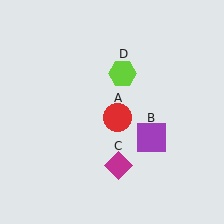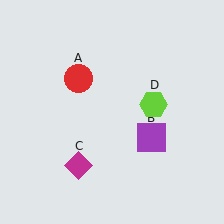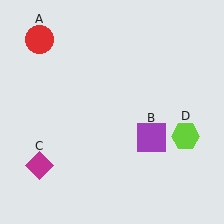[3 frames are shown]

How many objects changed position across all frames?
3 objects changed position: red circle (object A), magenta diamond (object C), lime hexagon (object D).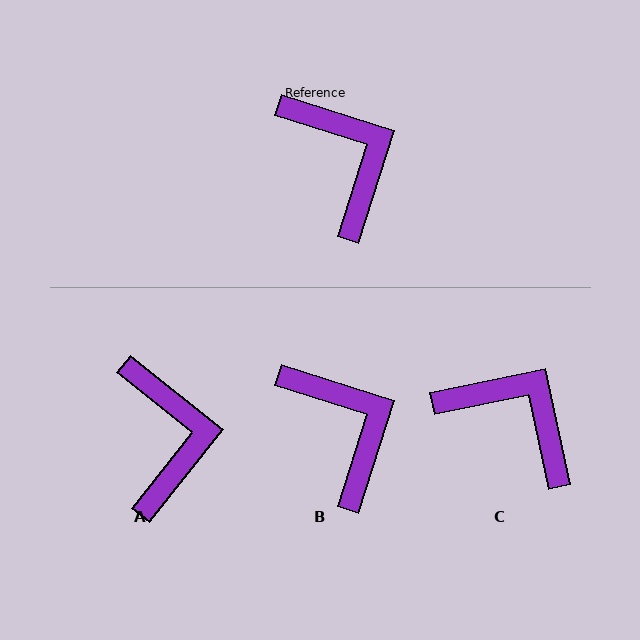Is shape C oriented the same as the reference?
No, it is off by about 29 degrees.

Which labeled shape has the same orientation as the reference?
B.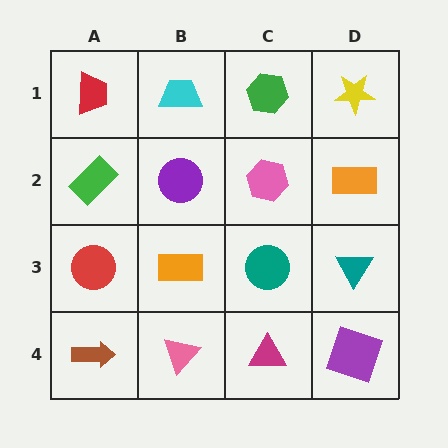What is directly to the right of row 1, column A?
A cyan trapezoid.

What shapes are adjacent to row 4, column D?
A teal triangle (row 3, column D), a magenta triangle (row 4, column C).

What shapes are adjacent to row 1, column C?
A pink hexagon (row 2, column C), a cyan trapezoid (row 1, column B), a yellow star (row 1, column D).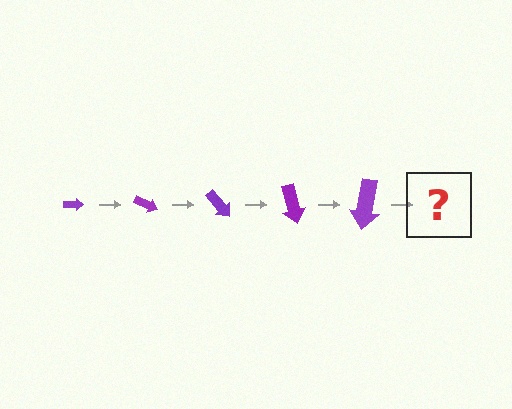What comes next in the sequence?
The next element should be an arrow, larger than the previous one and rotated 125 degrees from the start.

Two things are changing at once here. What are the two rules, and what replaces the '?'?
The two rules are that the arrow grows larger each step and it rotates 25 degrees each step. The '?' should be an arrow, larger than the previous one and rotated 125 degrees from the start.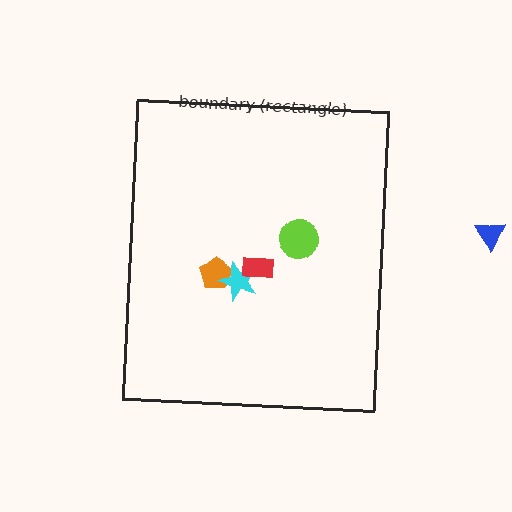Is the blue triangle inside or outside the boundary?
Outside.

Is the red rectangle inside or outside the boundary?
Inside.